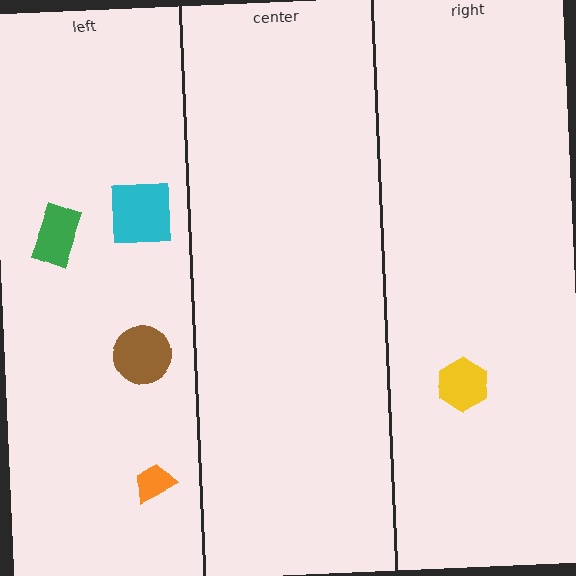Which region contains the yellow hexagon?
The right region.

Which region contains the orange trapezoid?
The left region.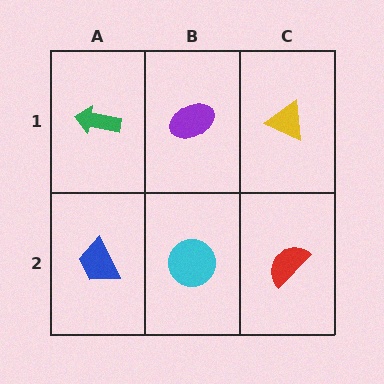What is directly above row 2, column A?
A green arrow.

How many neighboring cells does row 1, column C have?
2.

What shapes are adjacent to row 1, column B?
A cyan circle (row 2, column B), a green arrow (row 1, column A), a yellow triangle (row 1, column C).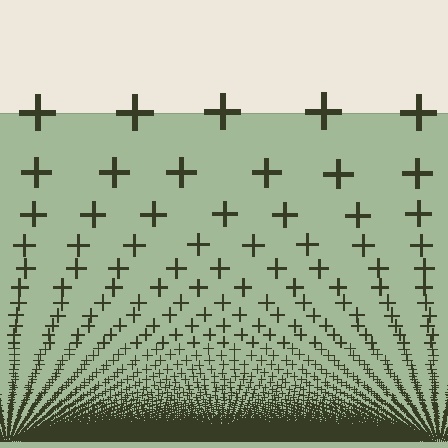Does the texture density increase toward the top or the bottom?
Density increases toward the bottom.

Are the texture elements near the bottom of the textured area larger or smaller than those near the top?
Smaller. The gradient is inverted — elements near the bottom are smaller and denser.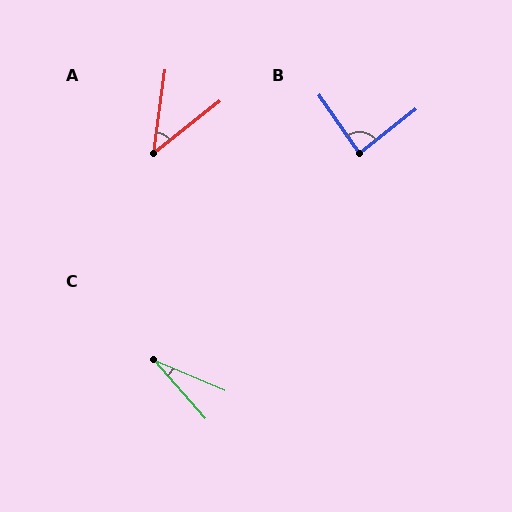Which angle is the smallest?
C, at approximately 25 degrees.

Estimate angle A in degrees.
Approximately 44 degrees.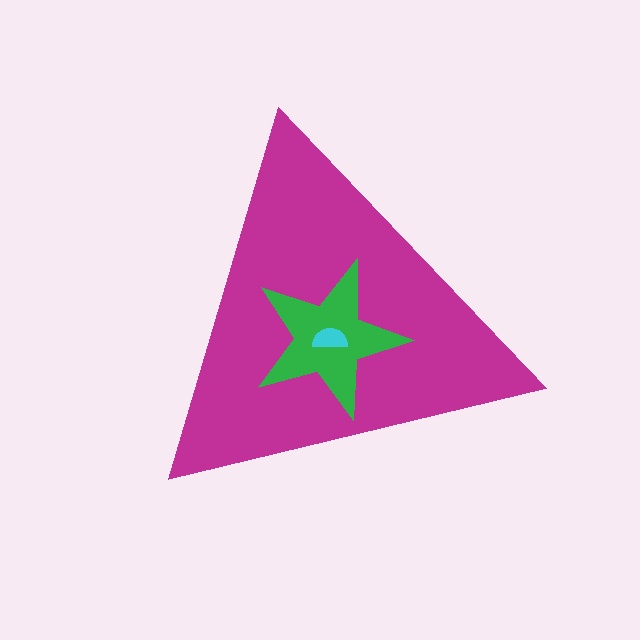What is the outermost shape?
The magenta triangle.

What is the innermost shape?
The cyan semicircle.